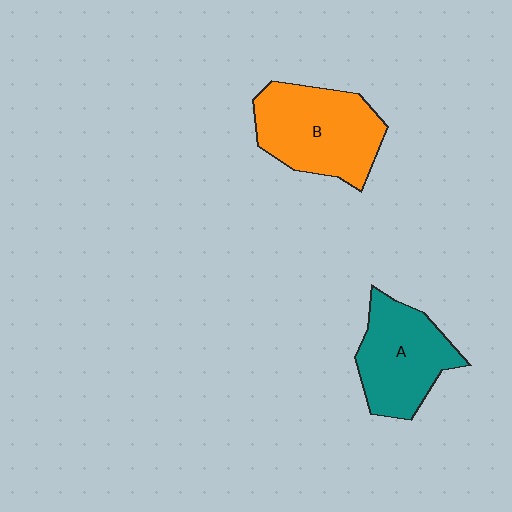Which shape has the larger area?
Shape B (orange).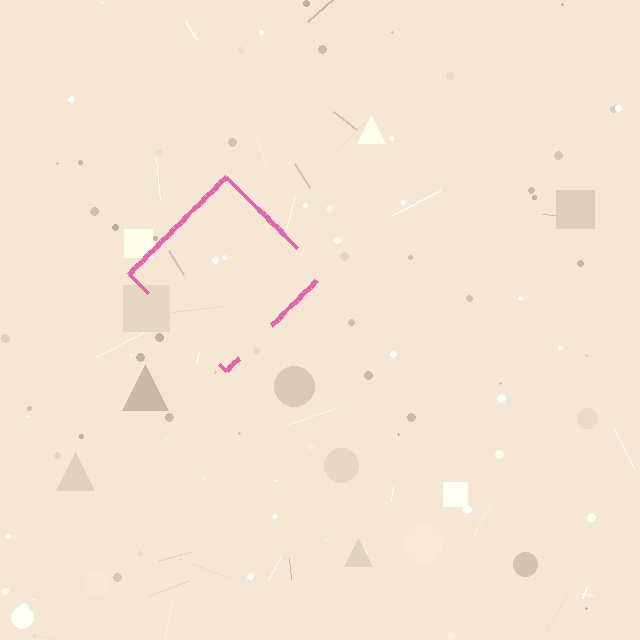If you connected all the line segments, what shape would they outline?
They would outline a diamond.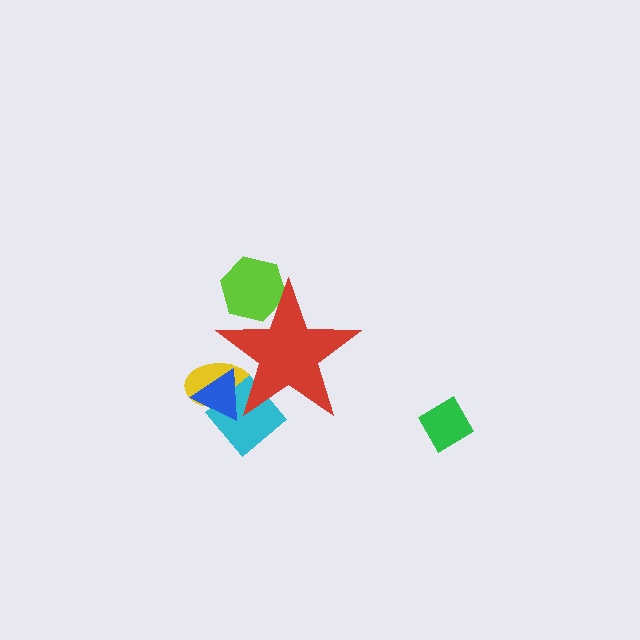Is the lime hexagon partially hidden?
Yes, the lime hexagon is partially hidden behind the red star.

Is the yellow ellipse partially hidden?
Yes, the yellow ellipse is partially hidden behind the red star.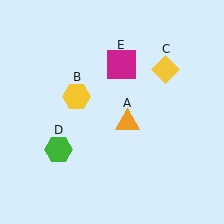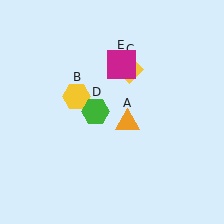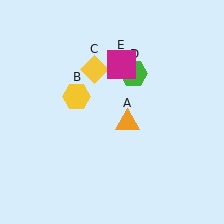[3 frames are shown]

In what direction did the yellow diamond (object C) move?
The yellow diamond (object C) moved left.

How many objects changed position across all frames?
2 objects changed position: yellow diamond (object C), green hexagon (object D).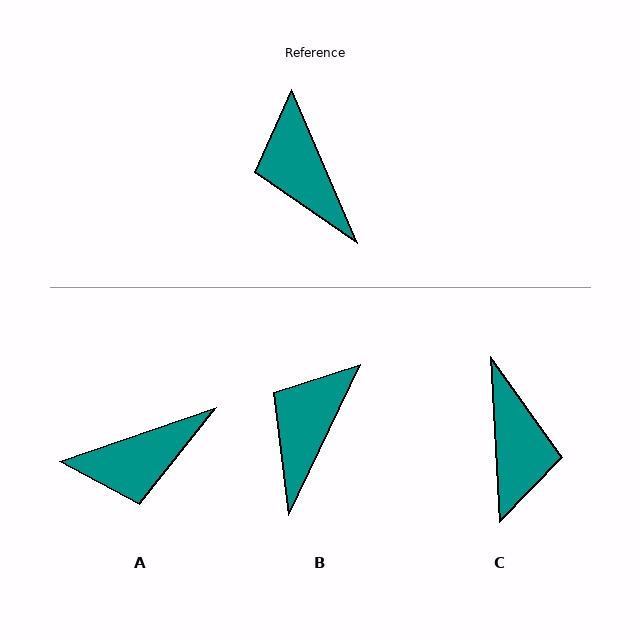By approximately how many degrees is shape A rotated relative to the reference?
Approximately 86 degrees counter-clockwise.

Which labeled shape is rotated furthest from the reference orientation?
C, about 160 degrees away.